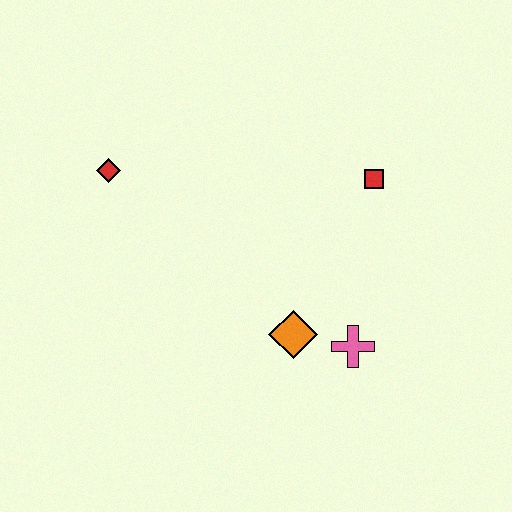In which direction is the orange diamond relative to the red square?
The orange diamond is below the red square.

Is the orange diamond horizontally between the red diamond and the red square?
Yes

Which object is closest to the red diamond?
The orange diamond is closest to the red diamond.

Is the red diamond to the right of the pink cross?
No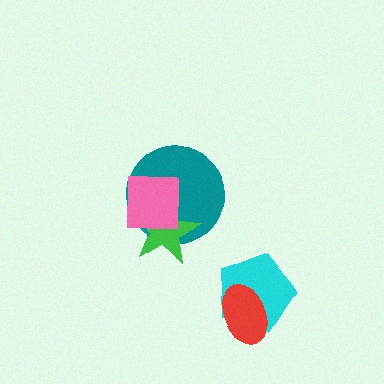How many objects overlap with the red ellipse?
1 object overlaps with the red ellipse.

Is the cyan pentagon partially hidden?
Yes, it is partially covered by another shape.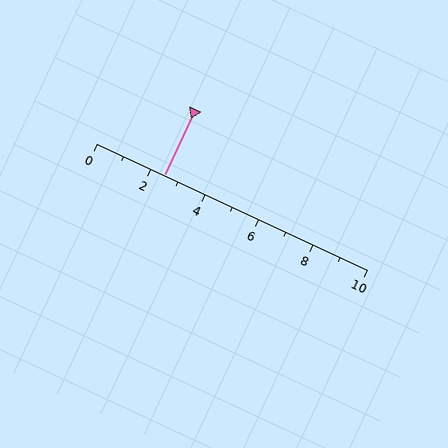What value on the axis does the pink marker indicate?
The marker indicates approximately 2.5.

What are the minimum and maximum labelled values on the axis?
The axis runs from 0 to 10.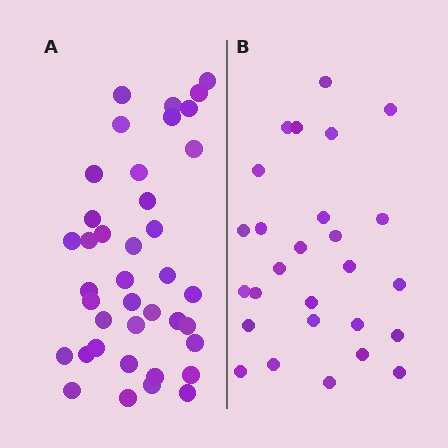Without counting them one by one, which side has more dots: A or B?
Region A (the left region) has more dots.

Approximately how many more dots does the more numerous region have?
Region A has roughly 12 or so more dots than region B.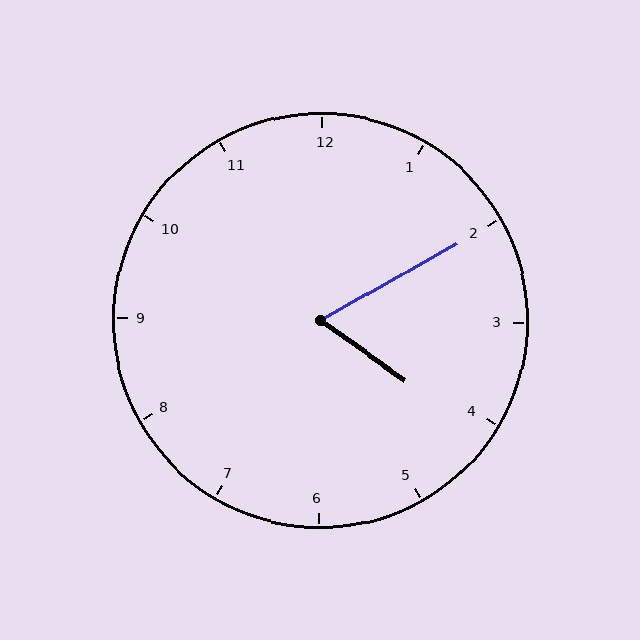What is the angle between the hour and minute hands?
Approximately 65 degrees.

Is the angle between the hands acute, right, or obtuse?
It is acute.